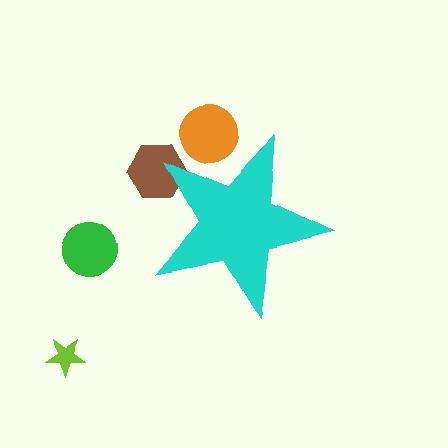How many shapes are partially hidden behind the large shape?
2 shapes are partially hidden.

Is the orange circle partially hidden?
Yes, the orange circle is partially hidden behind the cyan star.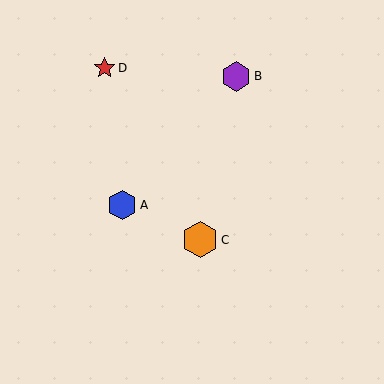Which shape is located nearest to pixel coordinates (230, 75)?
The purple hexagon (labeled B) at (236, 76) is nearest to that location.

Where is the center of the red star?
The center of the red star is at (105, 68).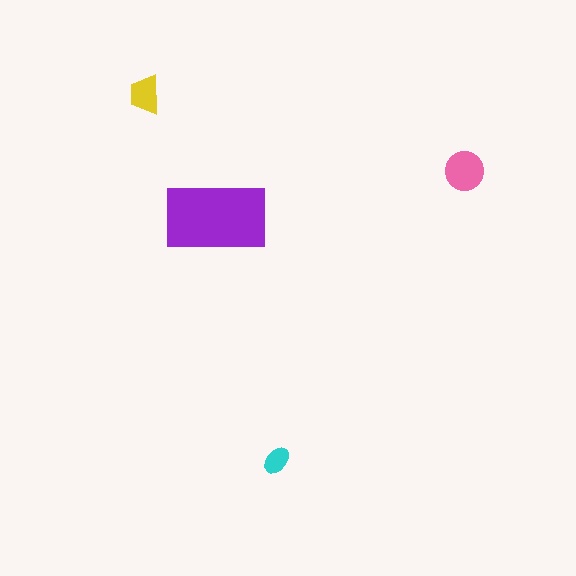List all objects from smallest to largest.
The cyan ellipse, the yellow trapezoid, the pink circle, the purple rectangle.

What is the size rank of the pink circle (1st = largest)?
2nd.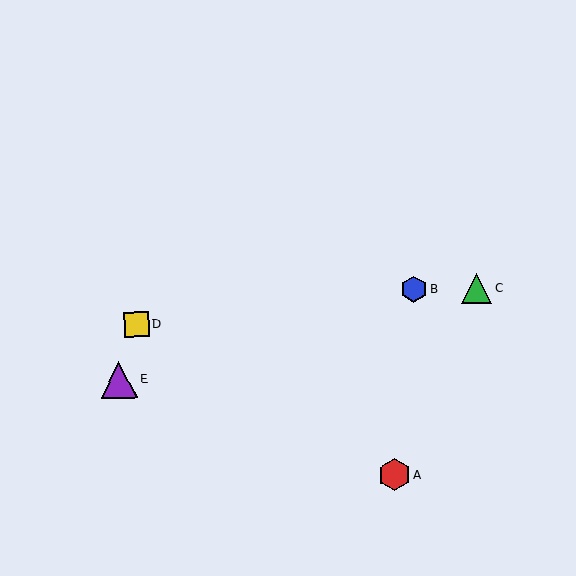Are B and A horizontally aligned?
No, B is at y≈289 and A is at y≈475.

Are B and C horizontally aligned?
Yes, both are at y≈289.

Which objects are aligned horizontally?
Objects B, C are aligned horizontally.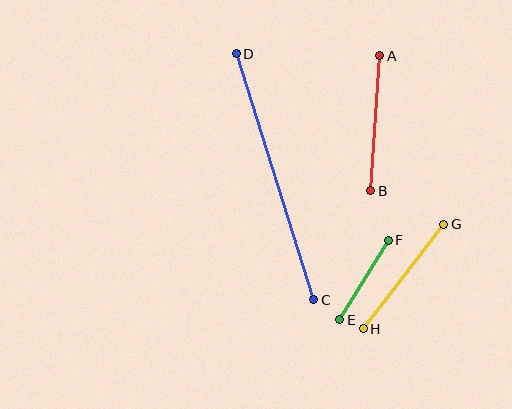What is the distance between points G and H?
The distance is approximately 132 pixels.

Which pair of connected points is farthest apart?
Points C and D are farthest apart.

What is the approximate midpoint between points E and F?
The midpoint is at approximately (364, 280) pixels.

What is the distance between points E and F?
The distance is approximately 93 pixels.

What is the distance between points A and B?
The distance is approximately 135 pixels.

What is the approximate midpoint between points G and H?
The midpoint is at approximately (403, 277) pixels.